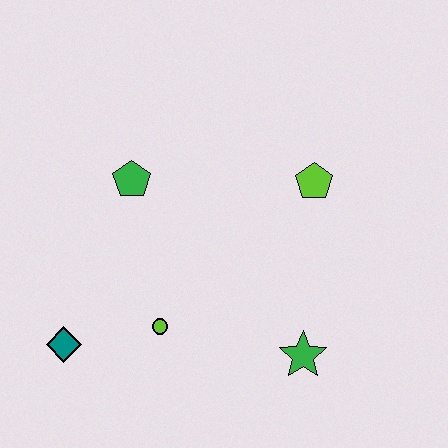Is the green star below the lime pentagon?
Yes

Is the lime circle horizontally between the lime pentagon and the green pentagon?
Yes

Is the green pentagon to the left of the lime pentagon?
Yes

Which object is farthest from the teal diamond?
The lime pentagon is farthest from the teal diamond.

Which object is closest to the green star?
The lime circle is closest to the green star.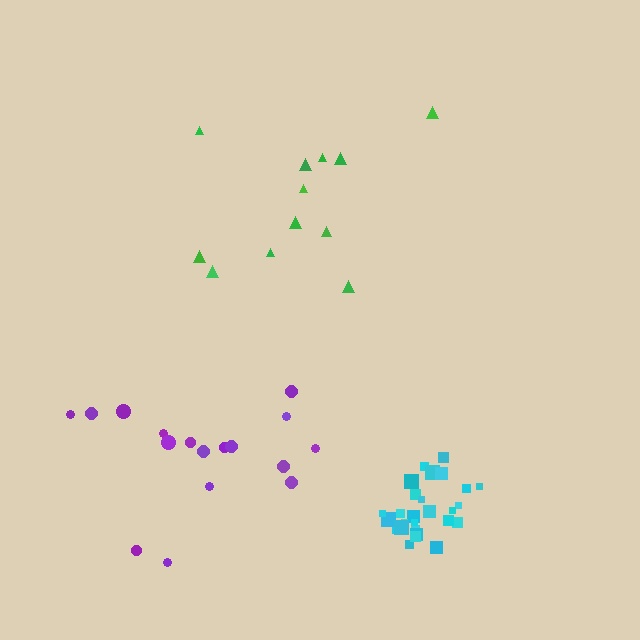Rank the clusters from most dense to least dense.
cyan, purple, green.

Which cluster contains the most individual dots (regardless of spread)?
Cyan (28).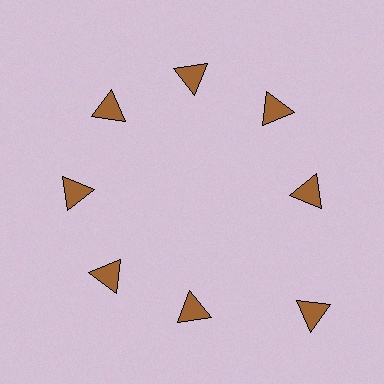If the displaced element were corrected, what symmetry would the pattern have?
It would have 8-fold rotational symmetry — the pattern would map onto itself every 45 degrees.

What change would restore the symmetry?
The symmetry would be restored by moving it inward, back onto the ring so that all 8 triangles sit at equal angles and equal distance from the center.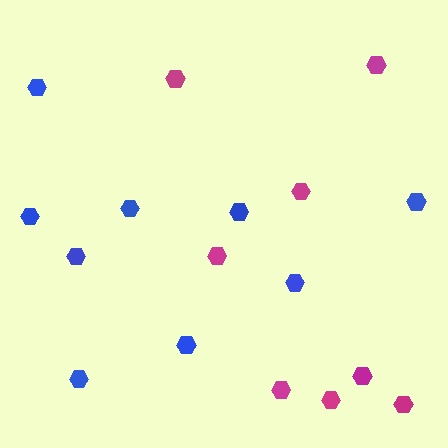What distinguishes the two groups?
There are 2 groups: one group of blue hexagons (9) and one group of magenta hexagons (8).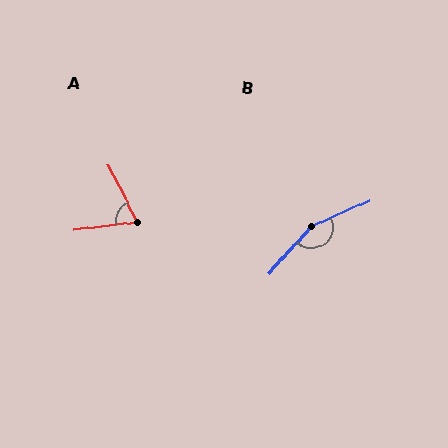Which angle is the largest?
B, at approximately 156 degrees.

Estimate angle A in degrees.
Approximately 71 degrees.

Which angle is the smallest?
A, at approximately 71 degrees.